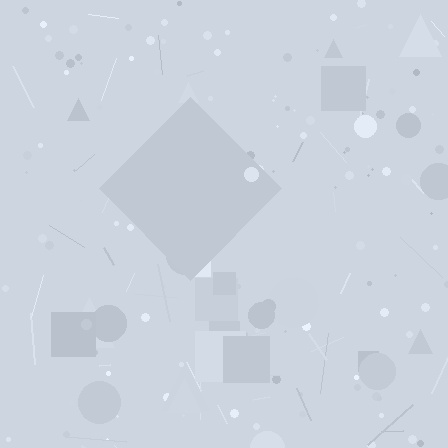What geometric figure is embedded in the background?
A diamond is embedded in the background.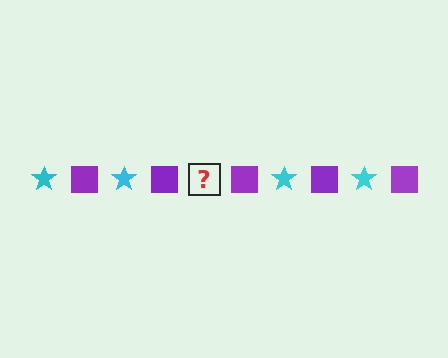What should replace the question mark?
The question mark should be replaced with a cyan star.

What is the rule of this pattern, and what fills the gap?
The rule is that the pattern alternates between cyan star and purple square. The gap should be filled with a cyan star.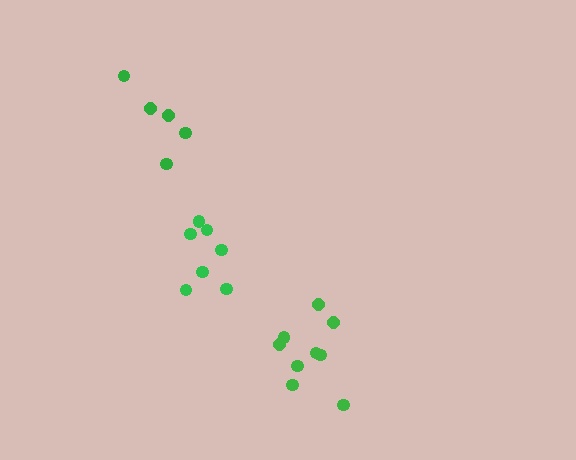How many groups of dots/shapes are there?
There are 3 groups.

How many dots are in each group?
Group 1: 5 dots, Group 2: 9 dots, Group 3: 7 dots (21 total).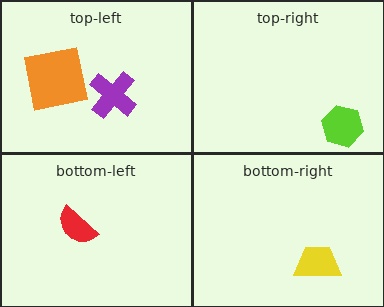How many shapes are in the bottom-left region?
1.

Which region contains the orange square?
The top-left region.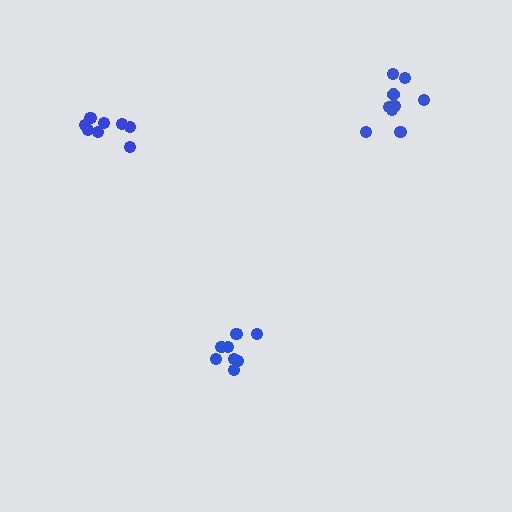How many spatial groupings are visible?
There are 3 spatial groupings.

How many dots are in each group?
Group 1: 8 dots, Group 2: 8 dots, Group 3: 10 dots (26 total).